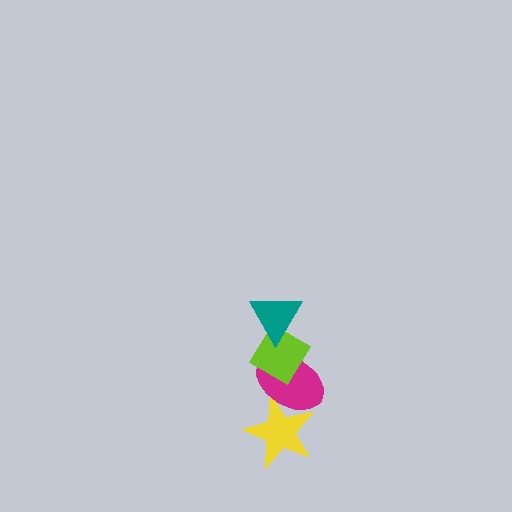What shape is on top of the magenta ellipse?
The lime diamond is on top of the magenta ellipse.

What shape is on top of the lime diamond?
The teal triangle is on top of the lime diamond.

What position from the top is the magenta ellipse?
The magenta ellipse is 3rd from the top.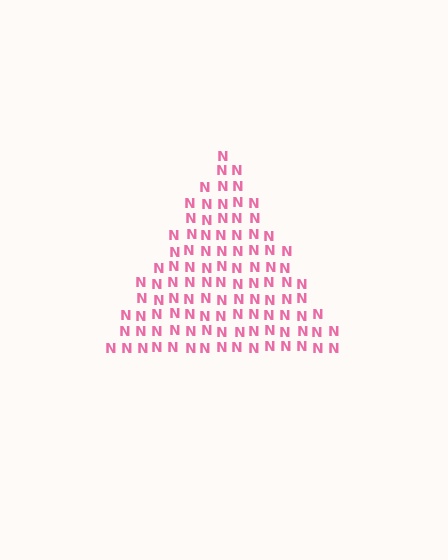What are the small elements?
The small elements are letter N's.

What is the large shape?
The large shape is a triangle.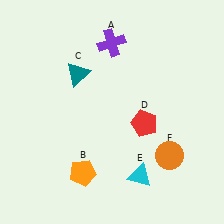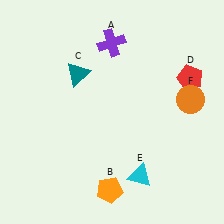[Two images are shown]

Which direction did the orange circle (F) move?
The orange circle (F) moved up.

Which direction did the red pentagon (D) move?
The red pentagon (D) moved right.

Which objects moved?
The objects that moved are: the orange pentagon (B), the red pentagon (D), the orange circle (F).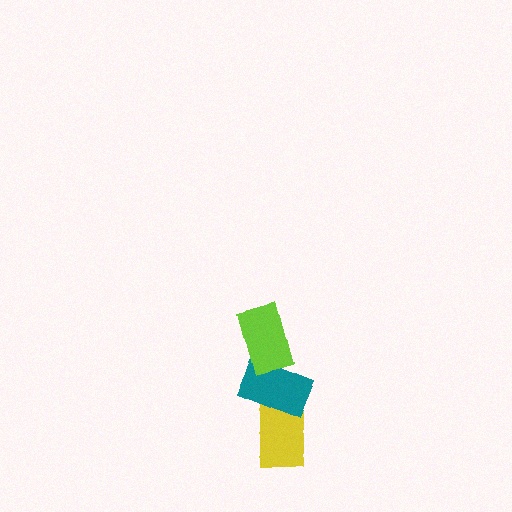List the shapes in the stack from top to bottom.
From top to bottom: the lime rectangle, the teal rectangle, the yellow rectangle.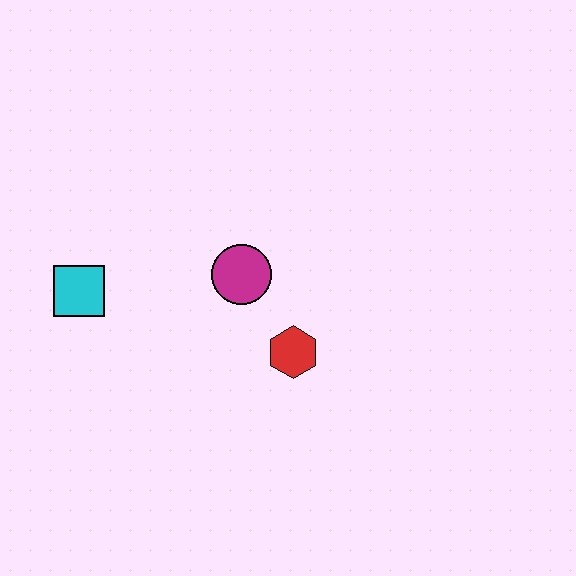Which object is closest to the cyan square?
The magenta circle is closest to the cyan square.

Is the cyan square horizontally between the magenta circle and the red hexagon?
No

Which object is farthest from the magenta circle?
The cyan square is farthest from the magenta circle.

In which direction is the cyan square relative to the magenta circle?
The cyan square is to the left of the magenta circle.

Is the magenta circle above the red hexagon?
Yes